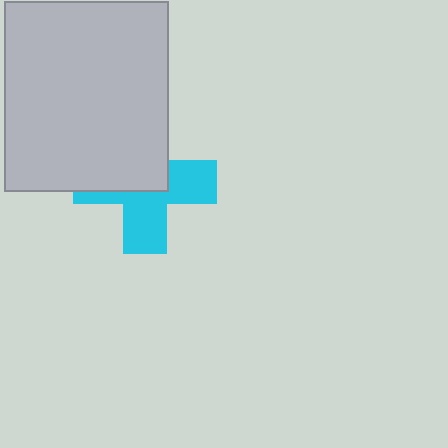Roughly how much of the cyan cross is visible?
About half of it is visible (roughly 51%).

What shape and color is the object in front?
The object in front is a light gray rectangle.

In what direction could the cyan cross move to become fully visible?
The cyan cross could move toward the lower-right. That would shift it out from behind the light gray rectangle entirely.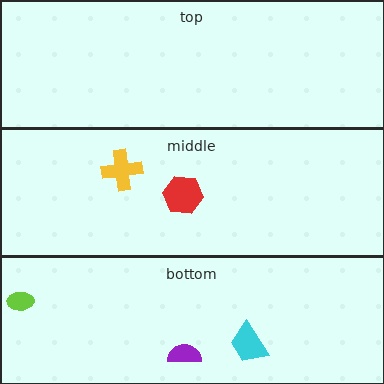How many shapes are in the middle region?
2.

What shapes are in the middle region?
The yellow cross, the red hexagon.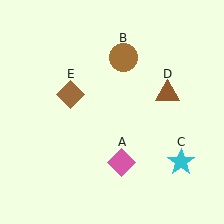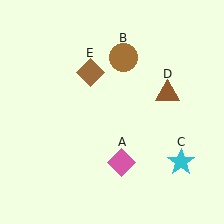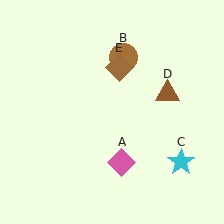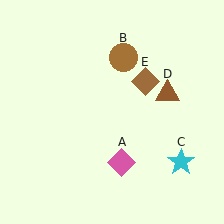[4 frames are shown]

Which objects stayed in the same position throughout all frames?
Pink diamond (object A) and brown circle (object B) and cyan star (object C) and brown triangle (object D) remained stationary.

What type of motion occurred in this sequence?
The brown diamond (object E) rotated clockwise around the center of the scene.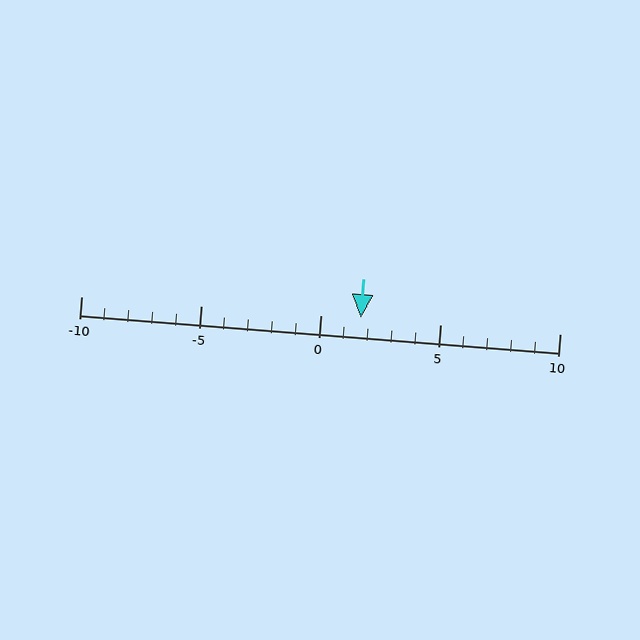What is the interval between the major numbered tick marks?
The major tick marks are spaced 5 units apart.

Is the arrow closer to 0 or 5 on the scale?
The arrow is closer to 0.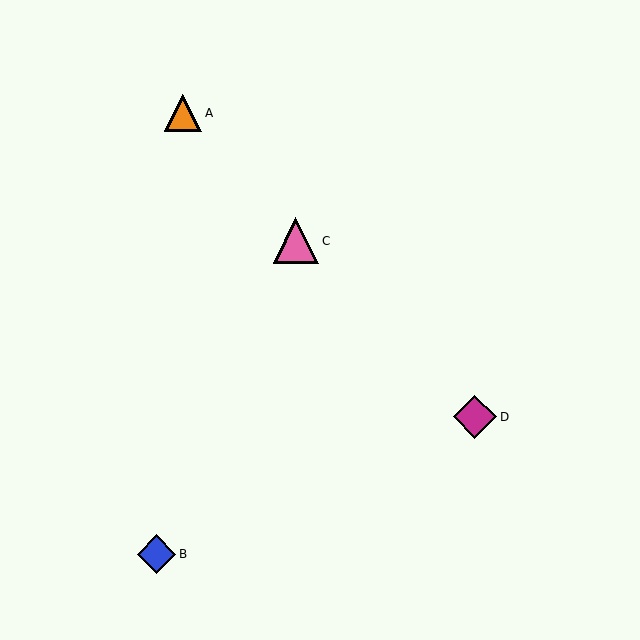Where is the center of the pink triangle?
The center of the pink triangle is at (296, 241).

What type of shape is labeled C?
Shape C is a pink triangle.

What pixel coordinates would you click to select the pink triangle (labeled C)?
Click at (296, 241) to select the pink triangle C.